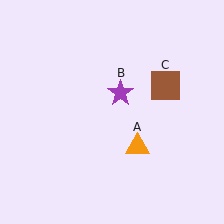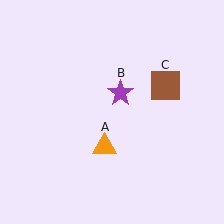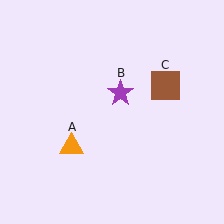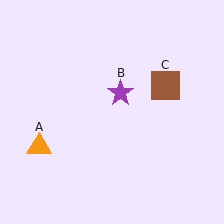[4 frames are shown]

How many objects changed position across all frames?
1 object changed position: orange triangle (object A).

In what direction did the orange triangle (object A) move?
The orange triangle (object A) moved left.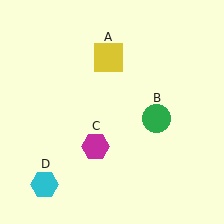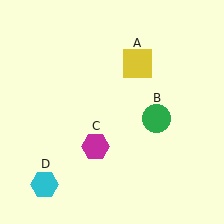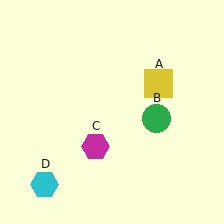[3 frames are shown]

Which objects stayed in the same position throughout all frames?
Green circle (object B) and magenta hexagon (object C) and cyan hexagon (object D) remained stationary.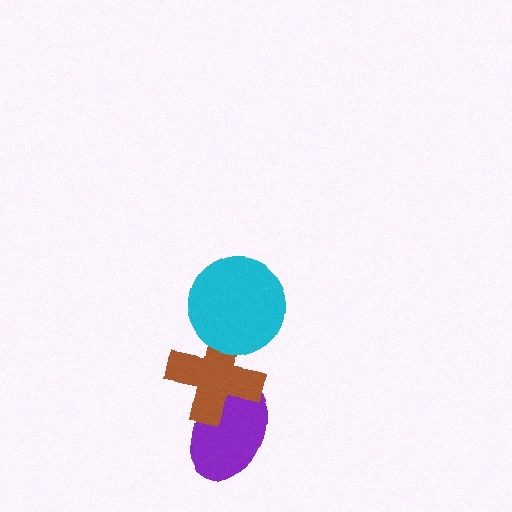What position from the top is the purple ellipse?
The purple ellipse is 3rd from the top.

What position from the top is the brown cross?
The brown cross is 2nd from the top.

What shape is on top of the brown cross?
The cyan circle is on top of the brown cross.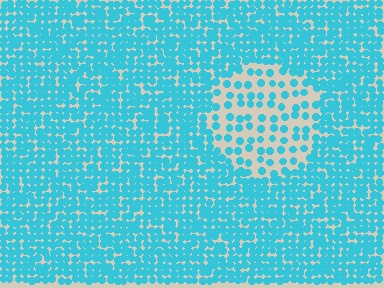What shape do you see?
I see a circle.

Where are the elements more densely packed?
The elements are more densely packed outside the circle boundary.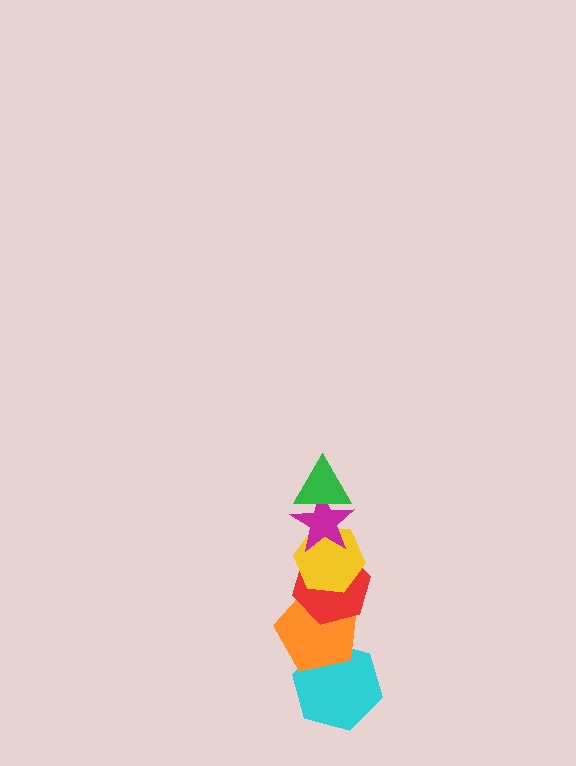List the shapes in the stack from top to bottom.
From top to bottom: the green triangle, the magenta star, the yellow hexagon, the red hexagon, the orange pentagon, the cyan hexagon.